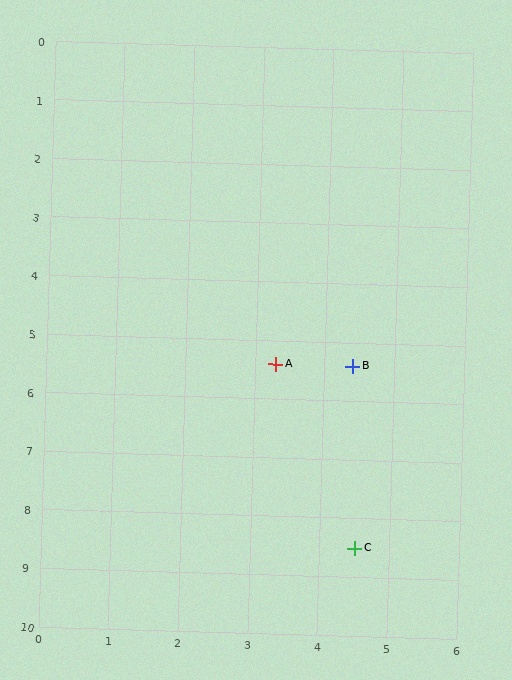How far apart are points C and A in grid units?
Points C and A are about 3.3 grid units apart.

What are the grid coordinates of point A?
Point A is at approximately (3.3, 5.4).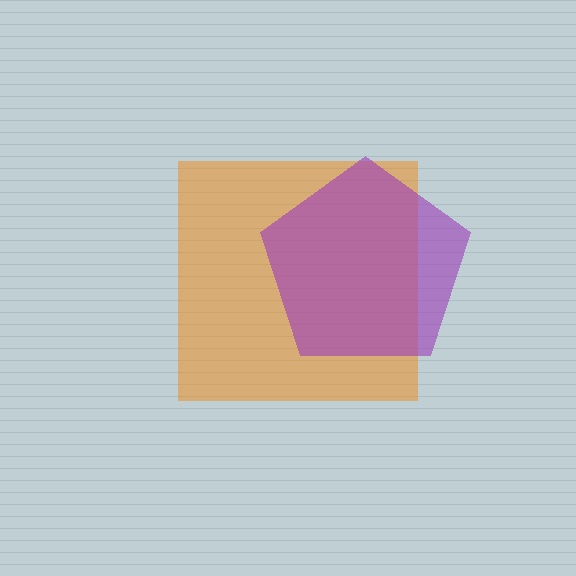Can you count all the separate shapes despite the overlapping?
Yes, there are 2 separate shapes.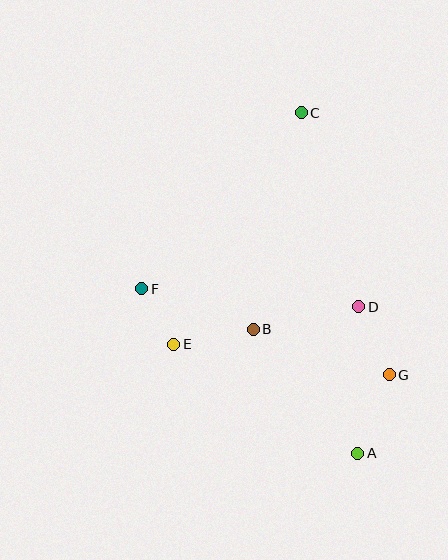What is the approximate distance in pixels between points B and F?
The distance between B and F is approximately 119 pixels.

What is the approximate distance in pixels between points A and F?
The distance between A and F is approximately 272 pixels.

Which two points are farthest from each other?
Points A and C are farthest from each other.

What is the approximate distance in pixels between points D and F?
The distance between D and F is approximately 218 pixels.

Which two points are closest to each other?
Points E and F are closest to each other.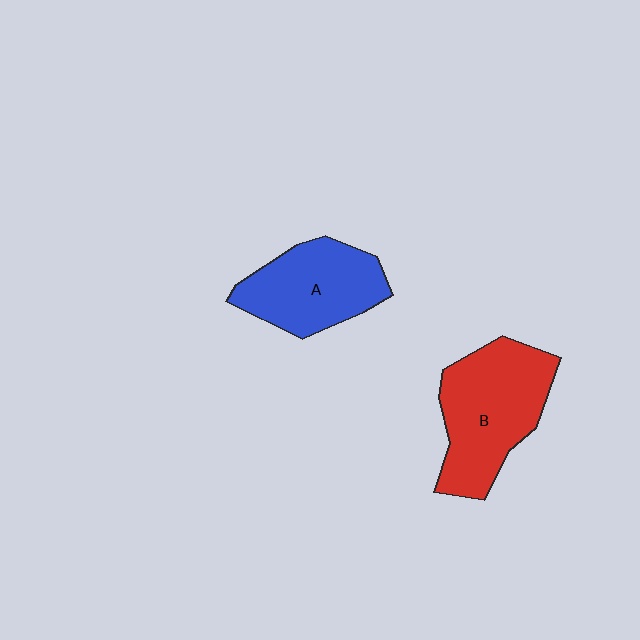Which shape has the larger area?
Shape B (red).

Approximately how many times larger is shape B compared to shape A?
Approximately 1.2 times.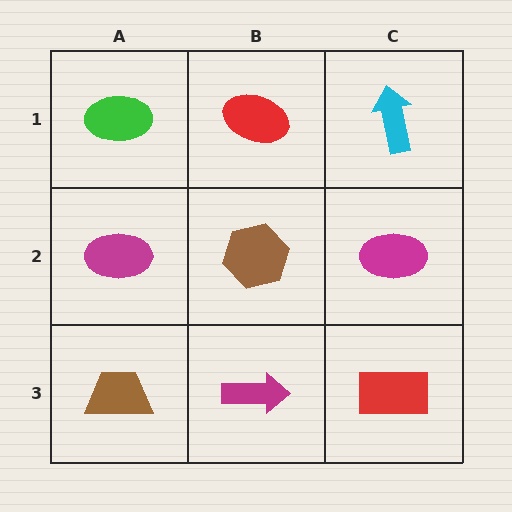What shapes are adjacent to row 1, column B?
A brown hexagon (row 2, column B), a green ellipse (row 1, column A), a cyan arrow (row 1, column C).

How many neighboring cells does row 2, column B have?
4.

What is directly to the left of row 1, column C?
A red ellipse.